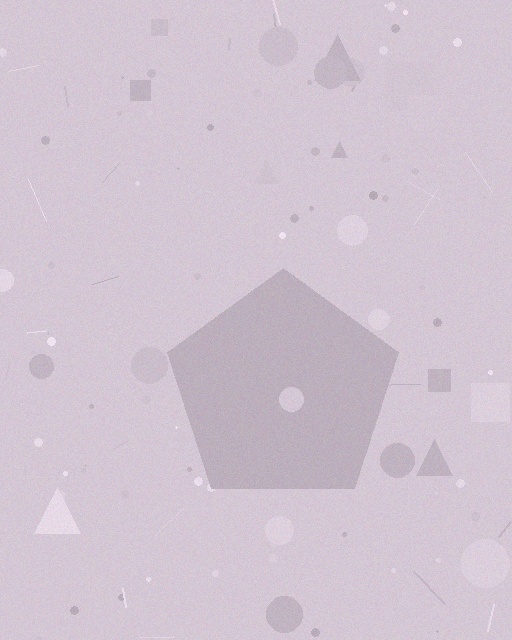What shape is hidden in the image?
A pentagon is hidden in the image.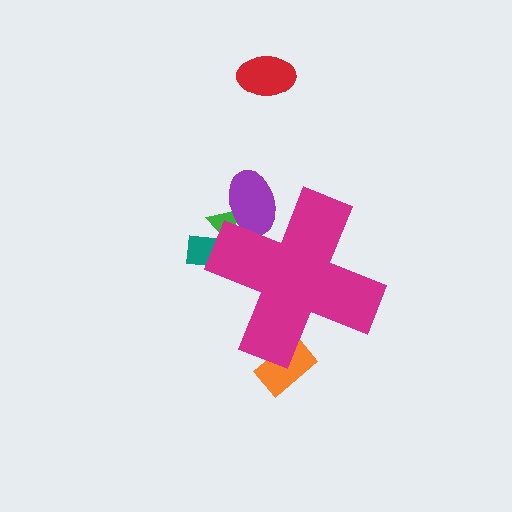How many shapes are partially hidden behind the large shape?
4 shapes are partially hidden.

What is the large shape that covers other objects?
A magenta cross.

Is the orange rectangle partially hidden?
Yes, the orange rectangle is partially hidden behind the magenta cross.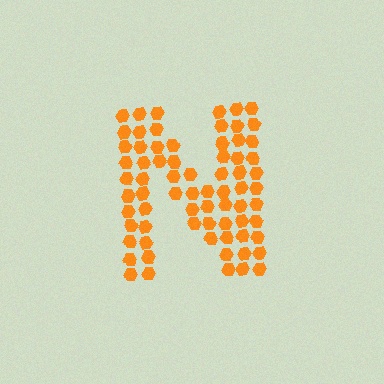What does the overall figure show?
The overall figure shows the letter N.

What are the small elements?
The small elements are hexagons.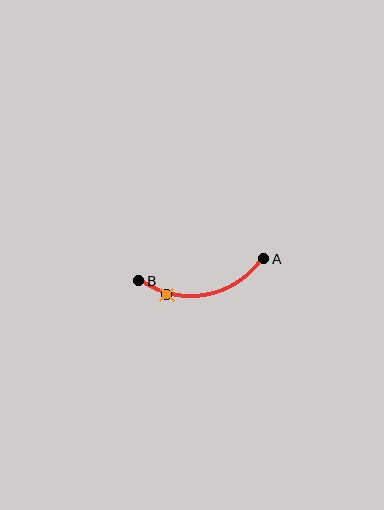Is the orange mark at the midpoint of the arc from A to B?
No. The orange mark lies on the arc but is closer to endpoint B. The arc midpoint would be at the point on the curve equidistant along the arc from both A and B.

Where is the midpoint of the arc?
The arc midpoint is the point on the curve farthest from the straight line joining A and B. It sits below that line.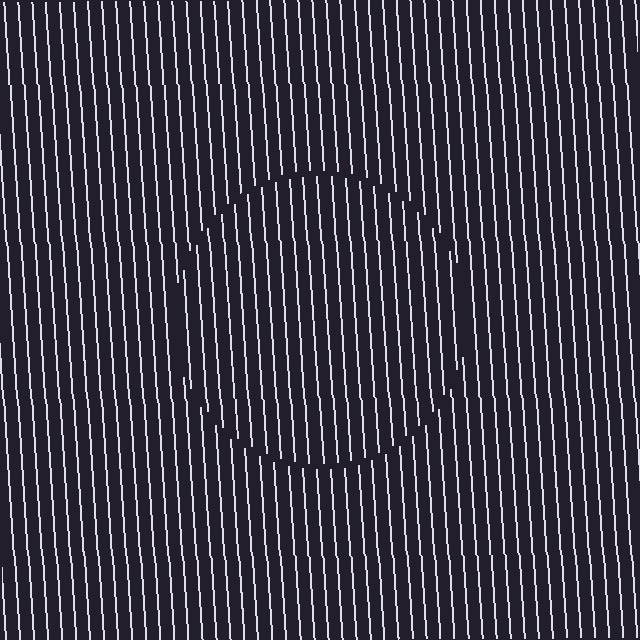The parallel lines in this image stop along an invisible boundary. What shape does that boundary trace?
An illusory circle. The interior of the shape contains the same grating, shifted by half a period — the contour is defined by the phase discontinuity where line-ends from the inner and outer gratings abut.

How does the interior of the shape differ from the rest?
The interior of the shape contains the same grating, shifted by half a period — the contour is defined by the phase discontinuity where line-ends from the inner and outer gratings abut.